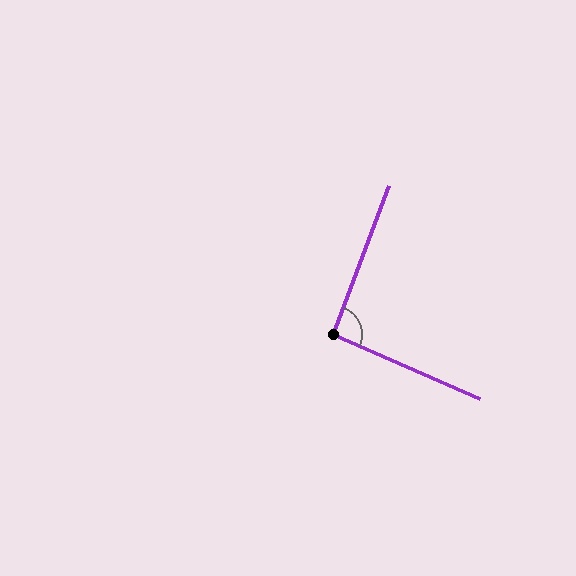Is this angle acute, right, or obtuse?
It is approximately a right angle.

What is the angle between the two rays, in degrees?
Approximately 93 degrees.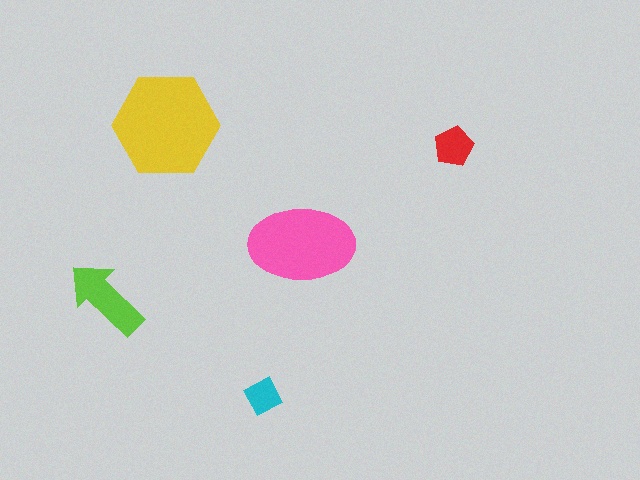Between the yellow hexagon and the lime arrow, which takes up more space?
The yellow hexagon.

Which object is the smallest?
The cyan diamond.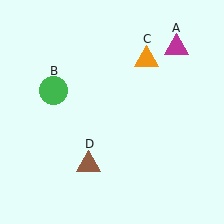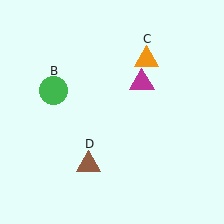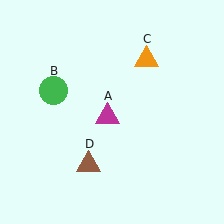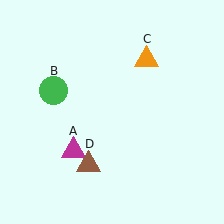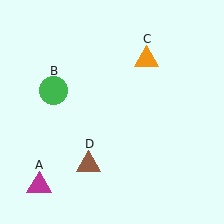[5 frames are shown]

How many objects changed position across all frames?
1 object changed position: magenta triangle (object A).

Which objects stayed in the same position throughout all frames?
Green circle (object B) and orange triangle (object C) and brown triangle (object D) remained stationary.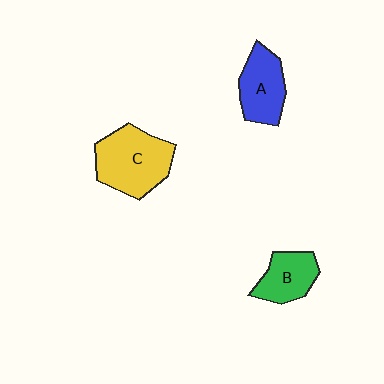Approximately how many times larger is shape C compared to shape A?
Approximately 1.4 times.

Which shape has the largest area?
Shape C (yellow).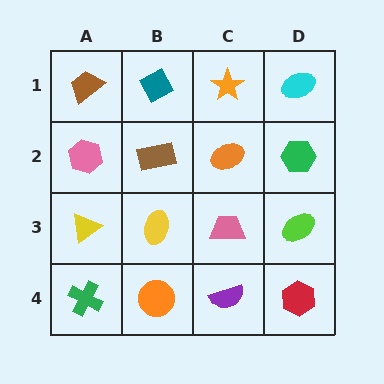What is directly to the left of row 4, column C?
An orange circle.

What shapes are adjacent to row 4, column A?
A yellow triangle (row 3, column A), an orange circle (row 4, column B).